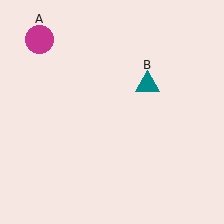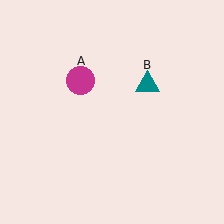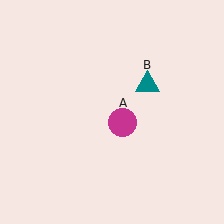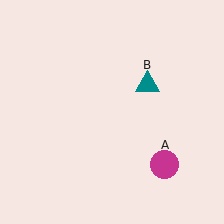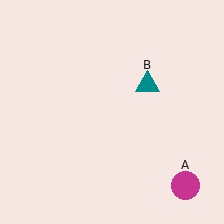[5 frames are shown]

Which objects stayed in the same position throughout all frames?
Teal triangle (object B) remained stationary.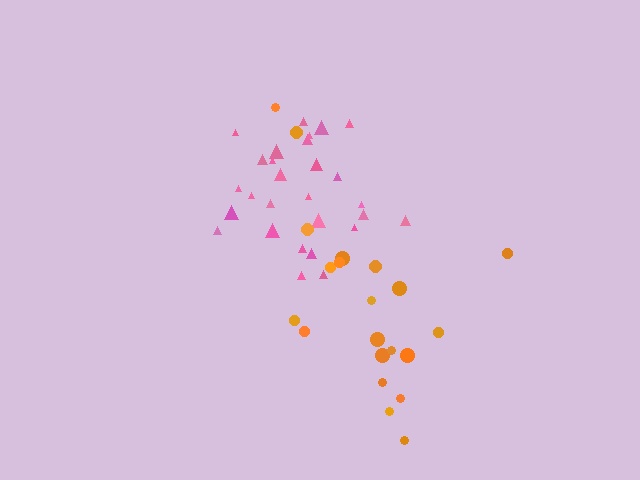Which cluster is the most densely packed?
Pink.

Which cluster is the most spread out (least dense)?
Orange.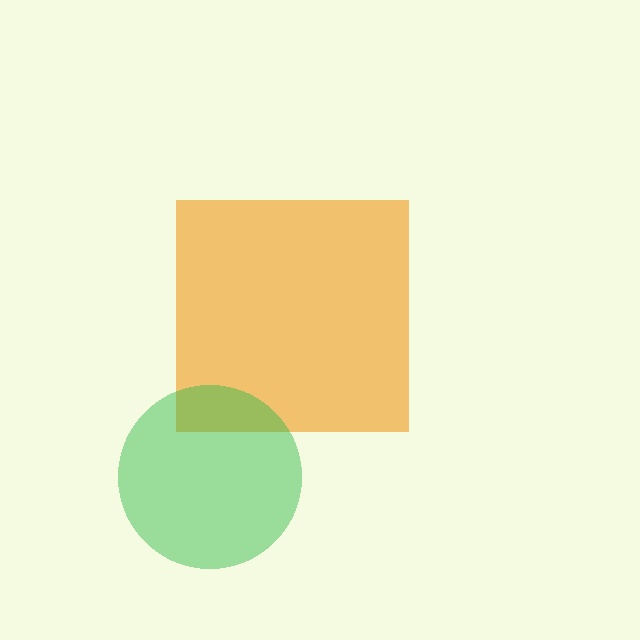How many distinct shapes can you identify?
There are 2 distinct shapes: an orange square, a green circle.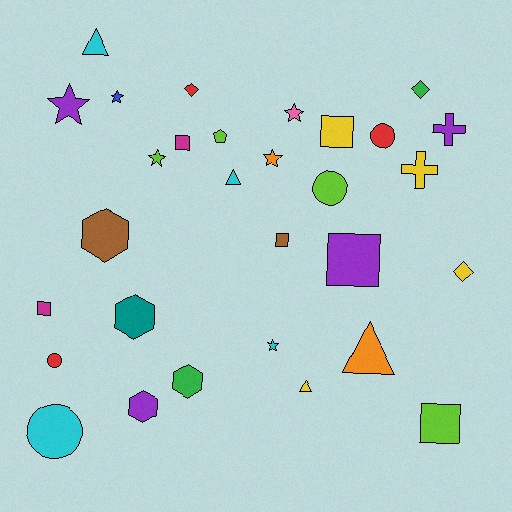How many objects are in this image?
There are 30 objects.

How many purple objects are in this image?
There are 4 purple objects.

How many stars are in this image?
There are 6 stars.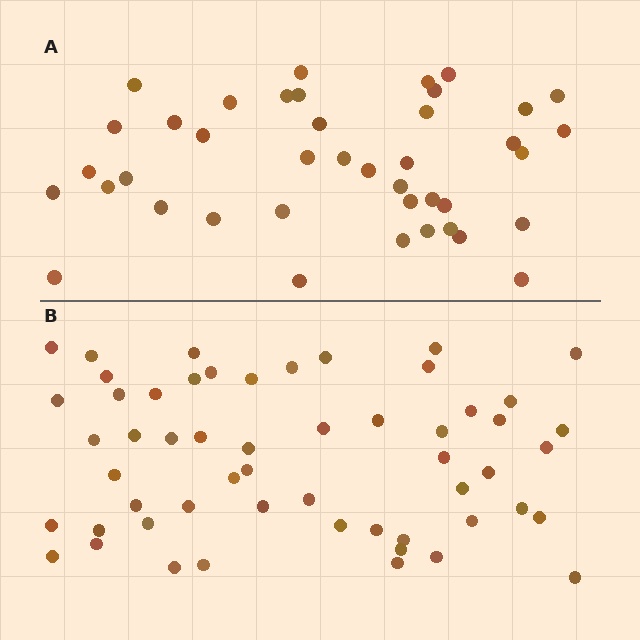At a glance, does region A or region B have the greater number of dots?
Region B (the bottom region) has more dots.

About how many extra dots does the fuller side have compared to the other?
Region B has approximately 15 more dots than region A.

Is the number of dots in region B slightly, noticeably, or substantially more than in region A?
Region B has noticeably more, but not dramatically so. The ratio is roughly 1.3 to 1.